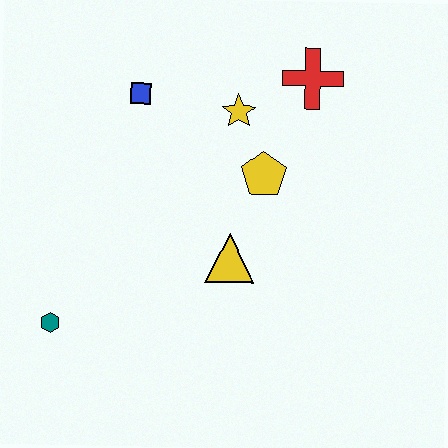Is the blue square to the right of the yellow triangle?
No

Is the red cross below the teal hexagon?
No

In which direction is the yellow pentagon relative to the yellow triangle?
The yellow pentagon is above the yellow triangle.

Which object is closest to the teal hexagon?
The yellow triangle is closest to the teal hexagon.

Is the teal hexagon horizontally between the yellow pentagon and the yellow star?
No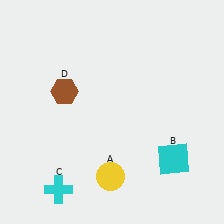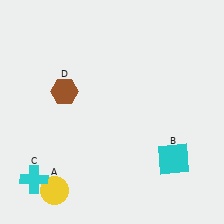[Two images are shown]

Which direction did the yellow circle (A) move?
The yellow circle (A) moved left.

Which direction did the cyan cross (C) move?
The cyan cross (C) moved left.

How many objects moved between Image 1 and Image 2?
2 objects moved between the two images.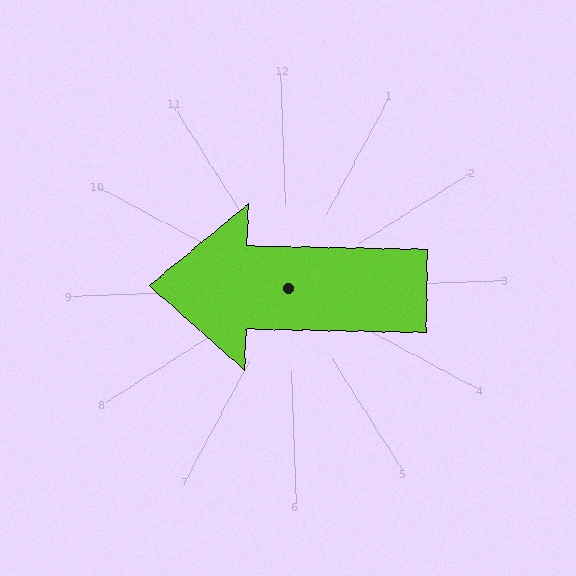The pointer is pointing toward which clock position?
Roughly 9 o'clock.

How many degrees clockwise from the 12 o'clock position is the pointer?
Approximately 273 degrees.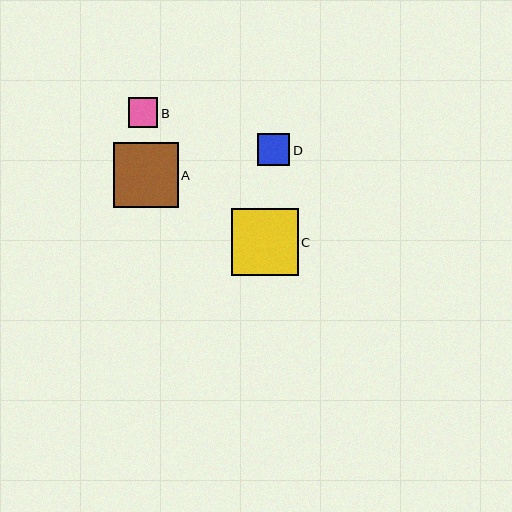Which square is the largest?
Square C is the largest with a size of approximately 67 pixels.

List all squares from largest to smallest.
From largest to smallest: C, A, D, B.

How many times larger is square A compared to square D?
Square A is approximately 2.0 times the size of square D.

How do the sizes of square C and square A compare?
Square C and square A are approximately the same size.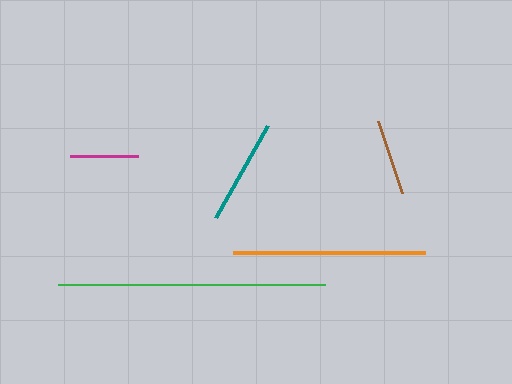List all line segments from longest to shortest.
From longest to shortest: green, orange, teal, brown, magenta.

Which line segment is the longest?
The green line is the longest at approximately 267 pixels.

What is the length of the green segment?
The green segment is approximately 267 pixels long.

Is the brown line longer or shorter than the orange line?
The orange line is longer than the brown line.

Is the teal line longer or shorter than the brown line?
The teal line is longer than the brown line.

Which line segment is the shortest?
The magenta line is the shortest at approximately 68 pixels.